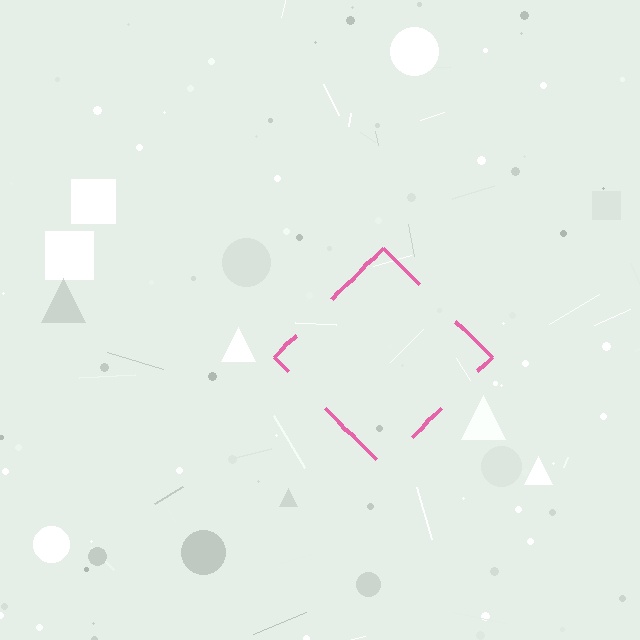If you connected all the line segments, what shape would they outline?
They would outline a diamond.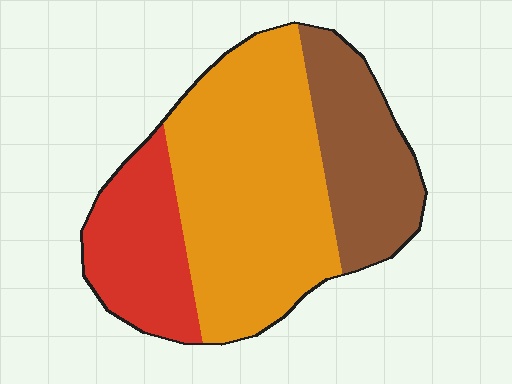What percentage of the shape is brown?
Brown covers around 25% of the shape.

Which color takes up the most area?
Orange, at roughly 55%.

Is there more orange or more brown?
Orange.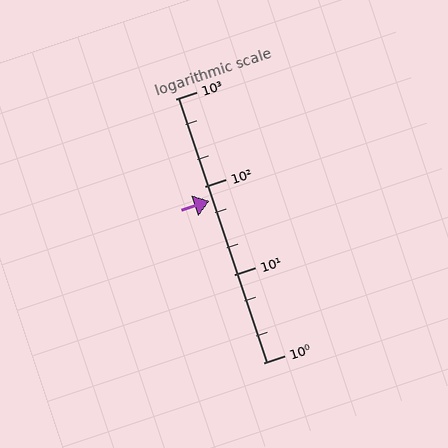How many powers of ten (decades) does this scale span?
The scale spans 3 decades, from 1 to 1000.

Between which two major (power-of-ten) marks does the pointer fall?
The pointer is between 10 and 100.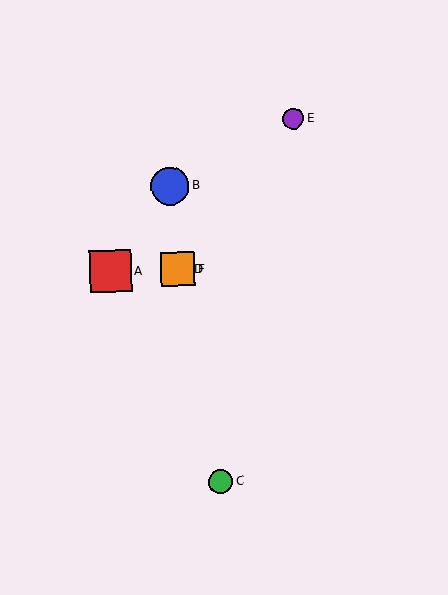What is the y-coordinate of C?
Object C is at y≈482.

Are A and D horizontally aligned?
Yes, both are at y≈271.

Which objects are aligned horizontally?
Objects A, D, F are aligned horizontally.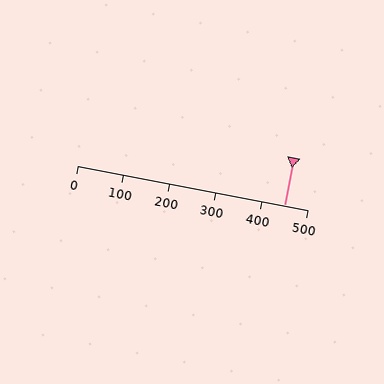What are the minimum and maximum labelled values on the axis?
The axis runs from 0 to 500.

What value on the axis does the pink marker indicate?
The marker indicates approximately 450.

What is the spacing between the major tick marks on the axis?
The major ticks are spaced 100 apart.